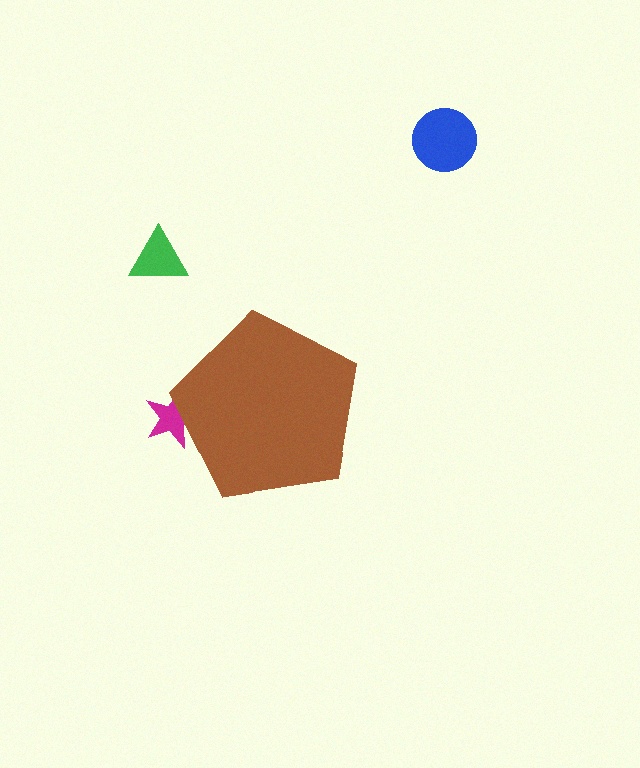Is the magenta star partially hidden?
Yes, the magenta star is partially hidden behind the brown pentagon.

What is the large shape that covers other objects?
A brown pentagon.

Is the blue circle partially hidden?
No, the blue circle is fully visible.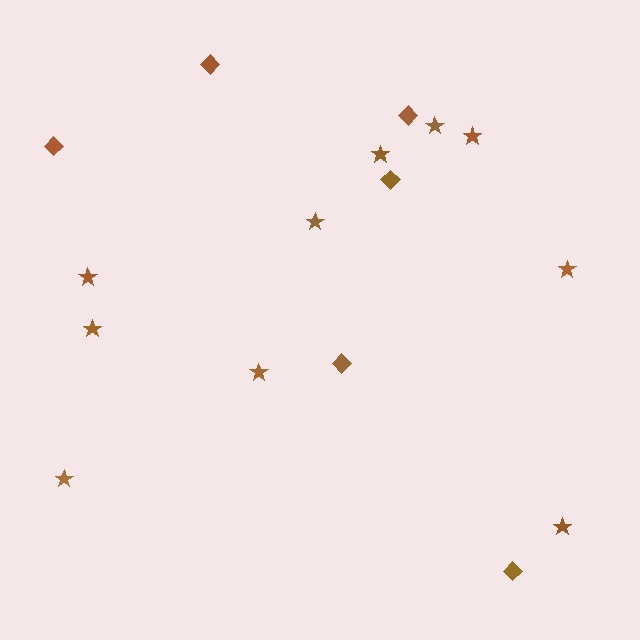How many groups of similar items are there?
There are 2 groups: one group of diamonds (6) and one group of stars (10).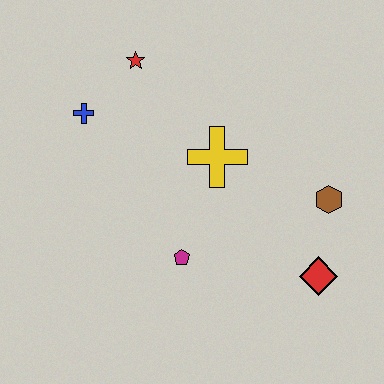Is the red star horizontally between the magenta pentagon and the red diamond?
No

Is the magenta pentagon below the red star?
Yes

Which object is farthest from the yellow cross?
The red diamond is farthest from the yellow cross.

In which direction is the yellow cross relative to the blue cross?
The yellow cross is to the right of the blue cross.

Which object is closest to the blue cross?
The red star is closest to the blue cross.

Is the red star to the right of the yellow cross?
No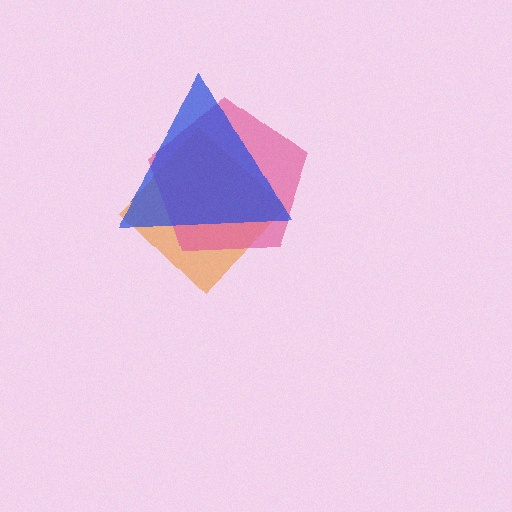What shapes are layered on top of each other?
The layered shapes are: an orange diamond, a pink pentagon, a blue triangle.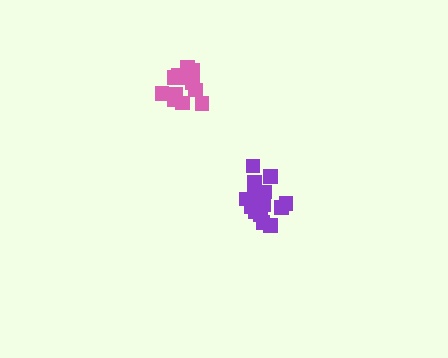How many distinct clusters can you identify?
There are 2 distinct clusters.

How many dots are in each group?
Group 1: 15 dots, Group 2: 12 dots (27 total).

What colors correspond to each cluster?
The clusters are colored: purple, pink.